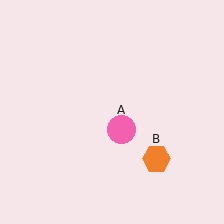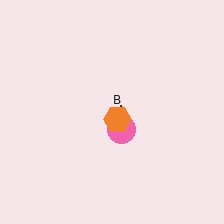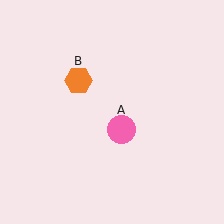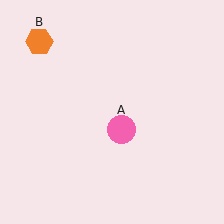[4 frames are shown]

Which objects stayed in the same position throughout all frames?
Pink circle (object A) remained stationary.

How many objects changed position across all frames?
1 object changed position: orange hexagon (object B).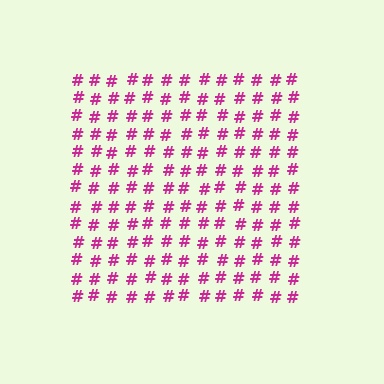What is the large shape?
The large shape is a square.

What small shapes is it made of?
It is made of small hash symbols.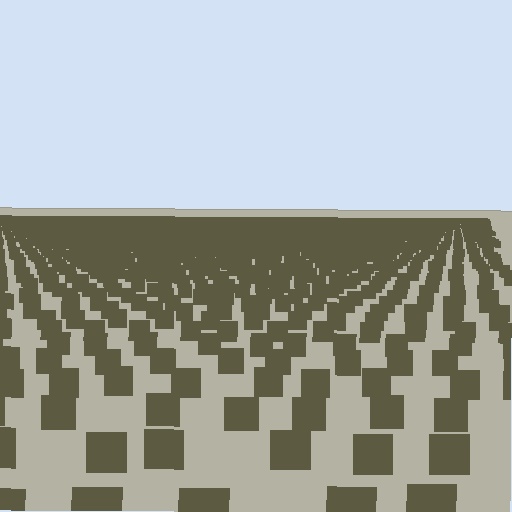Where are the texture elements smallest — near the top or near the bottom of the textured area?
Near the top.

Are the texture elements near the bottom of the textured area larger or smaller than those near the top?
Larger. Near the bottom, elements are closer to the viewer and appear at a bigger on-screen size.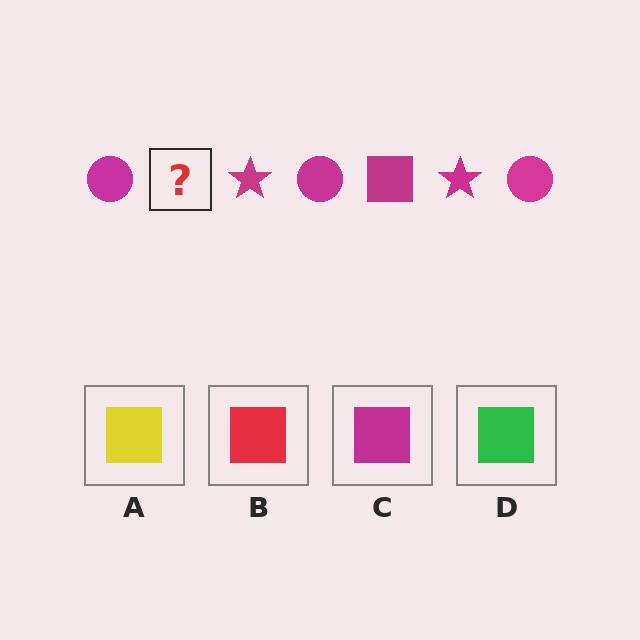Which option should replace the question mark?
Option C.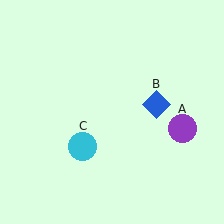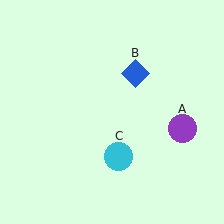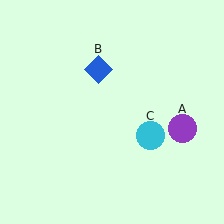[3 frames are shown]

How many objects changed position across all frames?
2 objects changed position: blue diamond (object B), cyan circle (object C).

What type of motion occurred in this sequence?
The blue diamond (object B), cyan circle (object C) rotated counterclockwise around the center of the scene.